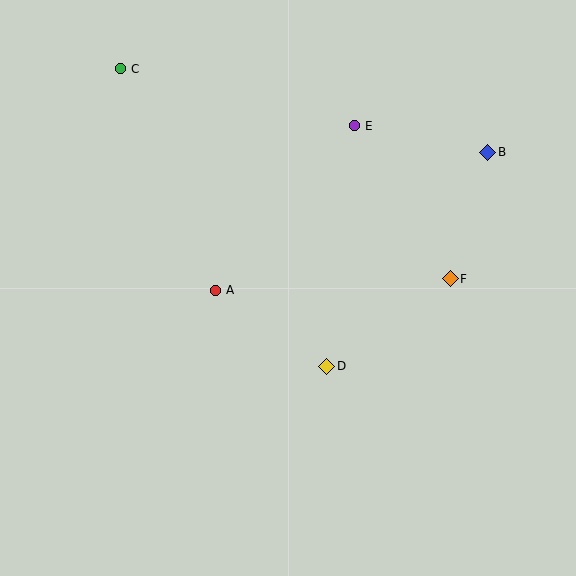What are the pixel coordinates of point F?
Point F is at (450, 279).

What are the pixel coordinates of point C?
Point C is at (121, 69).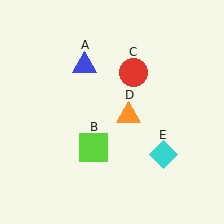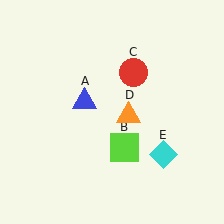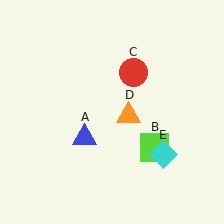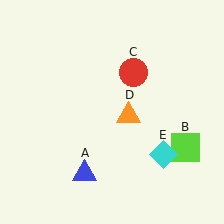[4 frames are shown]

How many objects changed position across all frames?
2 objects changed position: blue triangle (object A), lime square (object B).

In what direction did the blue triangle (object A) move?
The blue triangle (object A) moved down.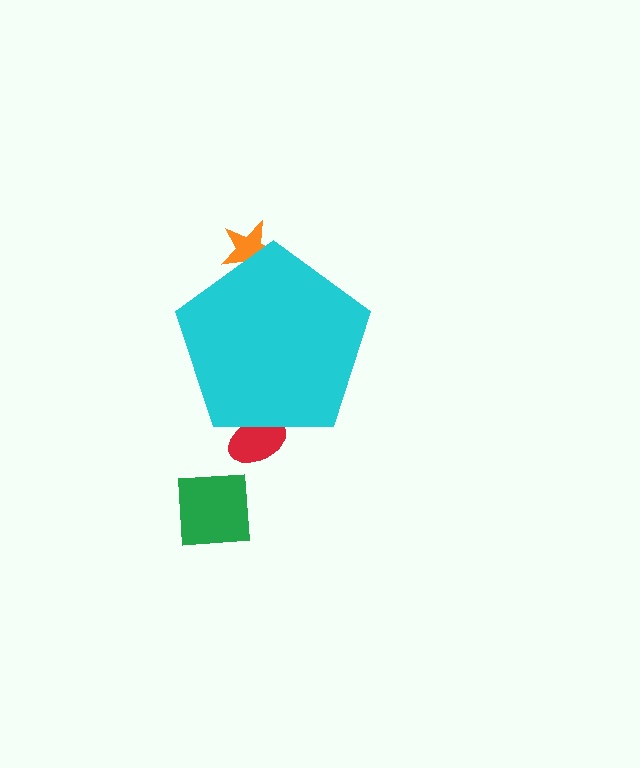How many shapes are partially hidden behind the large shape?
2 shapes are partially hidden.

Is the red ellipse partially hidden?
Yes, the red ellipse is partially hidden behind the cyan pentagon.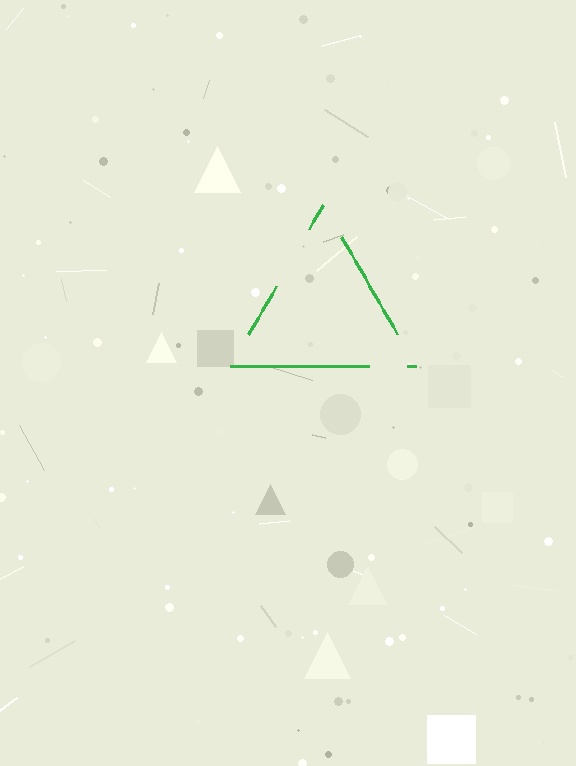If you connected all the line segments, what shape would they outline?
They would outline a triangle.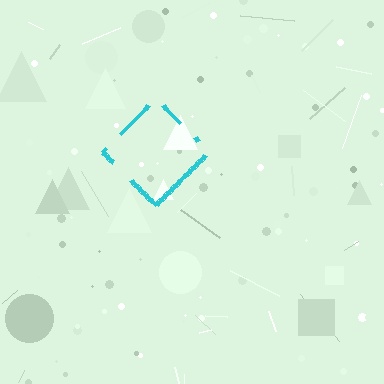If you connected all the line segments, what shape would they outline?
They would outline a diamond.